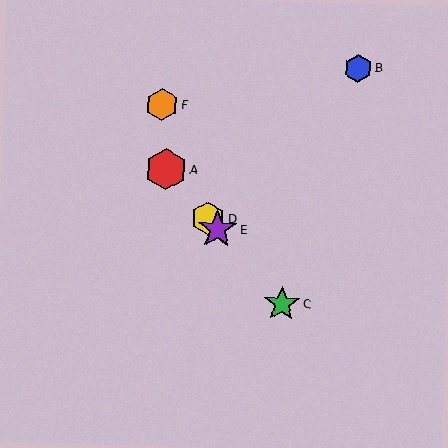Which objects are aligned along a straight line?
Objects A, C, D, E are aligned along a straight line.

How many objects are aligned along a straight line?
4 objects (A, C, D, E) are aligned along a straight line.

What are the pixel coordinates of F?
Object F is at (162, 105).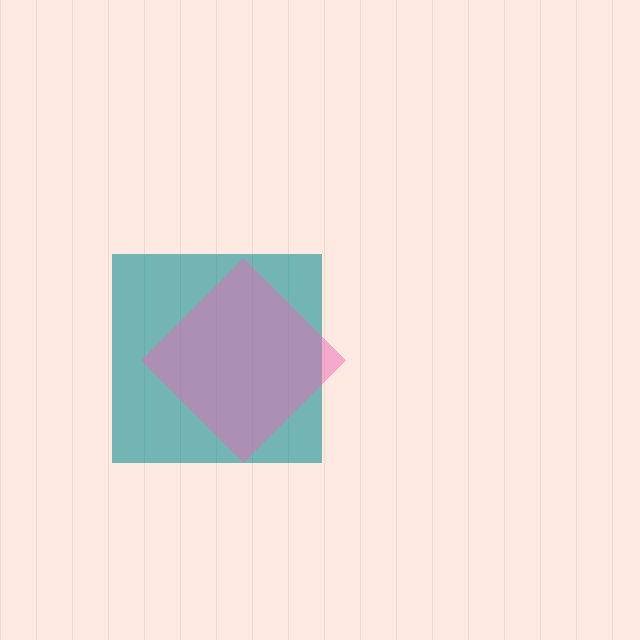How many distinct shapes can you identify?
There are 2 distinct shapes: a teal square, a pink diamond.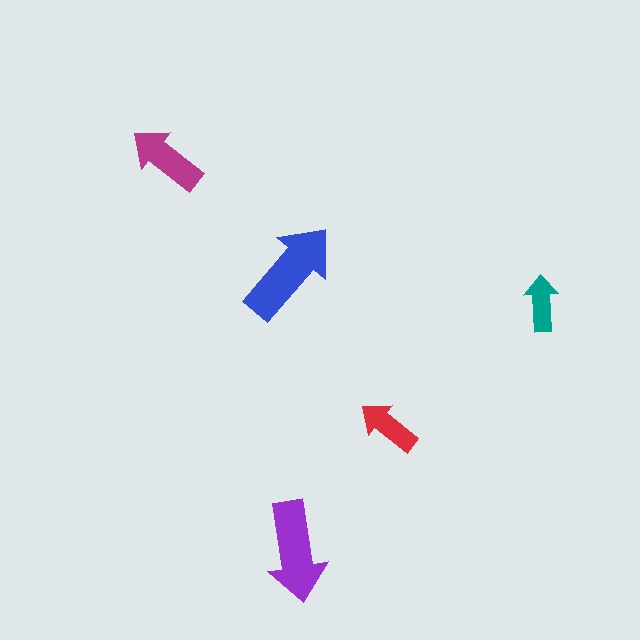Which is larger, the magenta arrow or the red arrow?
The magenta one.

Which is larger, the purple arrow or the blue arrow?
The blue one.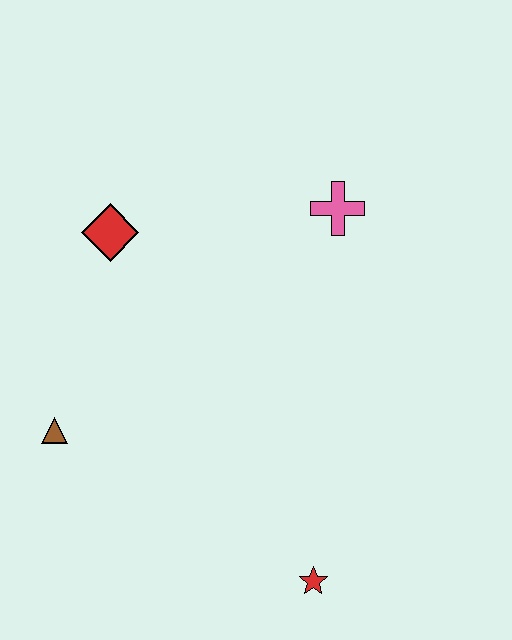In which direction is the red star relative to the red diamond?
The red star is below the red diamond.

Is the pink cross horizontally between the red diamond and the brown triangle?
No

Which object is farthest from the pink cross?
The red star is farthest from the pink cross.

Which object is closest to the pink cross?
The red diamond is closest to the pink cross.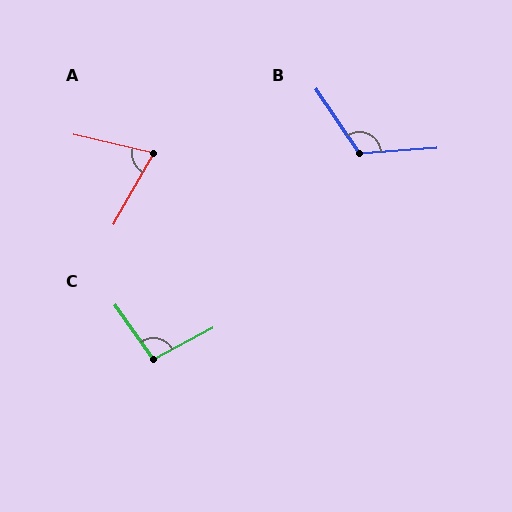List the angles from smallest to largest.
A (74°), C (97°), B (120°).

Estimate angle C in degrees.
Approximately 97 degrees.